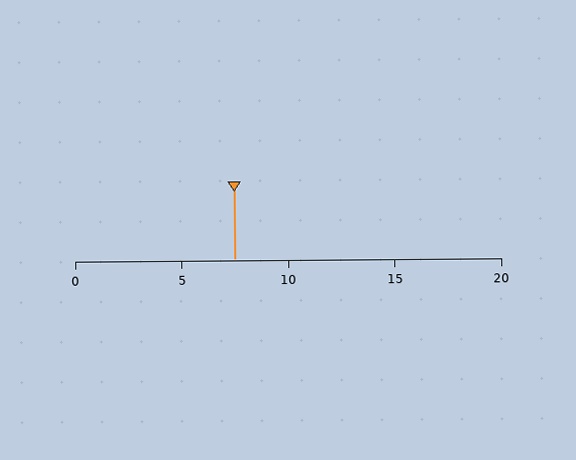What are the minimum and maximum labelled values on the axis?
The axis runs from 0 to 20.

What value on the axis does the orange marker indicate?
The marker indicates approximately 7.5.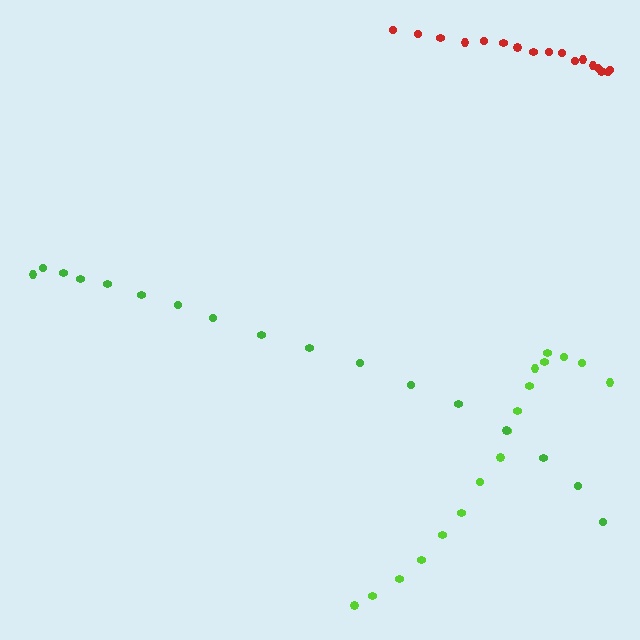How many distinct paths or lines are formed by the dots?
There are 3 distinct paths.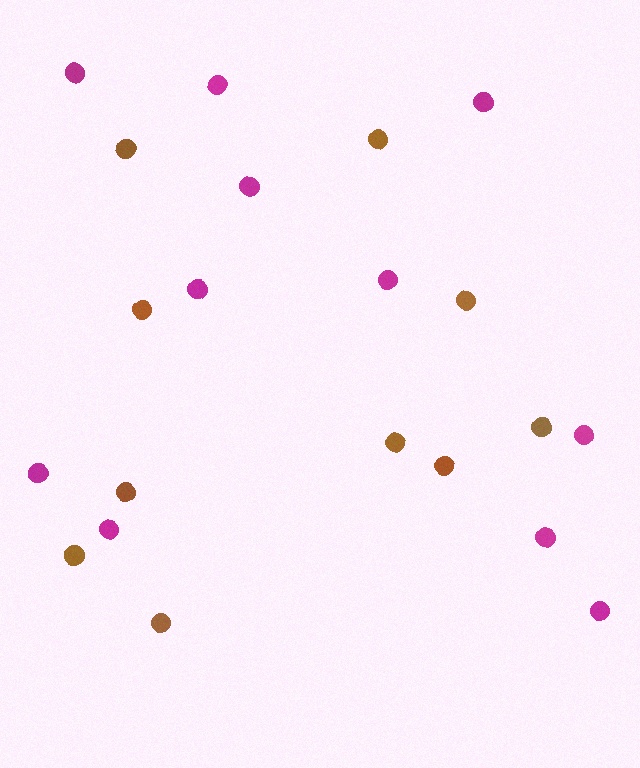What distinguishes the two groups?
There are 2 groups: one group of brown circles (10) and one group of magenta circles (11).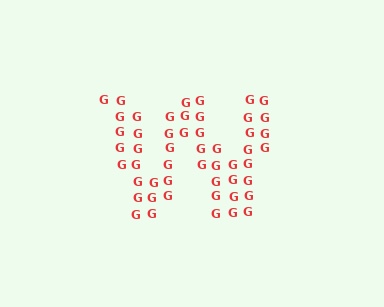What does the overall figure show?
The overall figure shows the letter W.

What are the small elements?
The small elements are letter G's.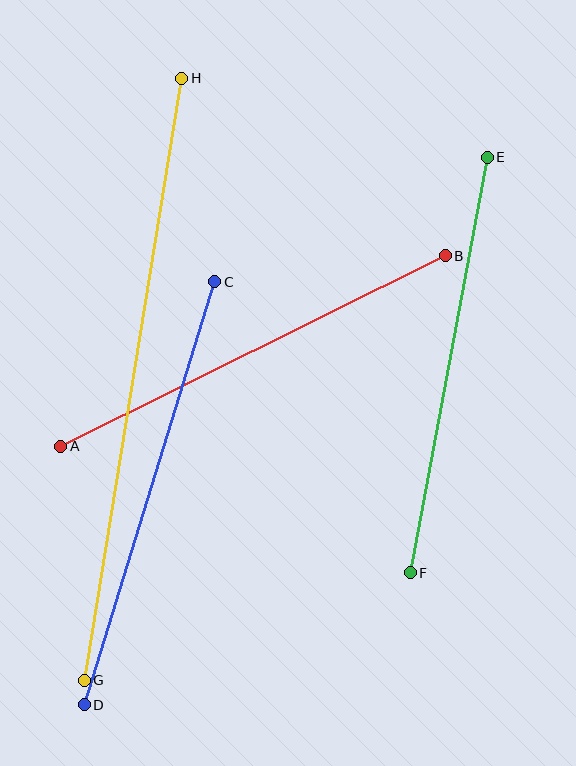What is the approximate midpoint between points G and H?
The midpoint is at approximately (133, 379) pixels.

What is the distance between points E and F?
The distance is approximately 422 pixels.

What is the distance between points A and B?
The distance is approximately 429 pixels.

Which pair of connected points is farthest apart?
Points G and H are farthest apart.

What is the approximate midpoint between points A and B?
The midpoint is at approximately (253, 351) pixels.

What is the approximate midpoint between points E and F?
The midpoint is at approximately (449, 365) pixels.